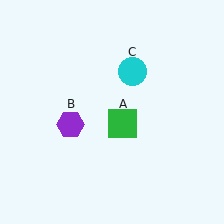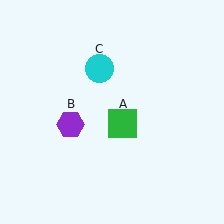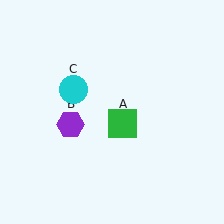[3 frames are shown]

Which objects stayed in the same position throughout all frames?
Green square (object A) and purple hexagon (object B) remained stationary.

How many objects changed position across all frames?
1 object changed position: cyan circle (object C).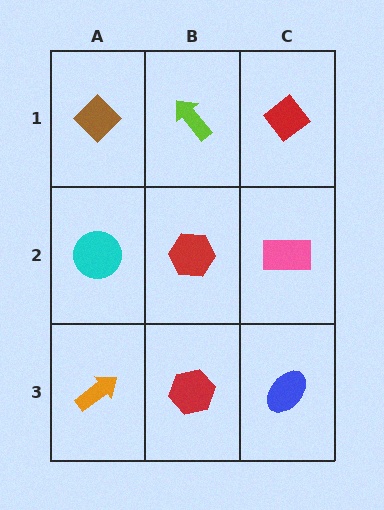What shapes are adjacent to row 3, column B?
A red hexagon (row 2, column B), an orange arrow (row 3, column A), a blue ellipse (row 3, column C).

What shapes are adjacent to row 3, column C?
A pink rectangle (row 2, column C), a red hexagon (row 3, column B).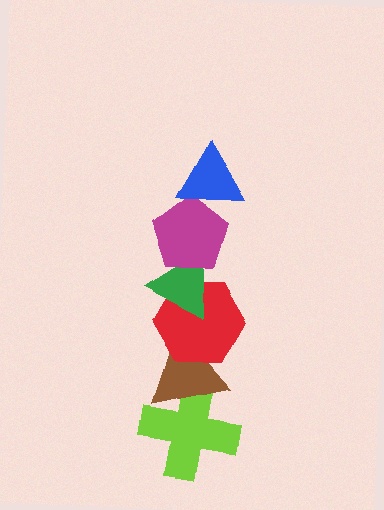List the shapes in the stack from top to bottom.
From top to bottom: the blue triangle, the magenta pentagon, the green triangle, the red hexagon, the brown triangle, the lime cross.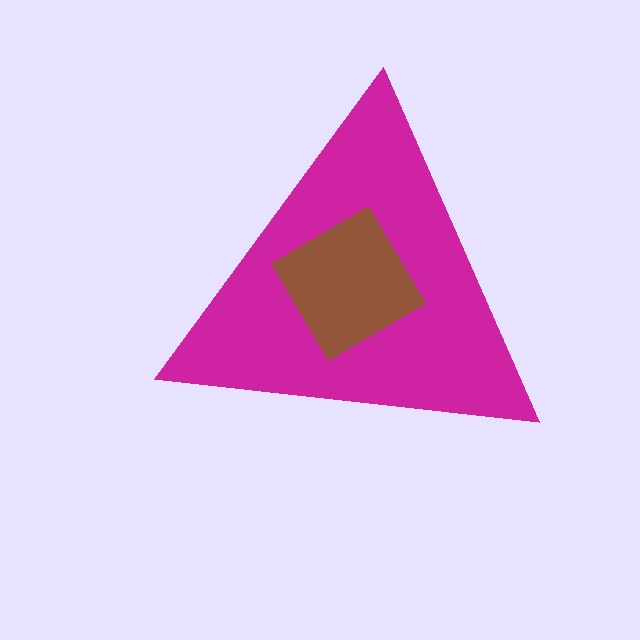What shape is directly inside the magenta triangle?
The brown diamond.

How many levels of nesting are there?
2.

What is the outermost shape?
The magenta triangle.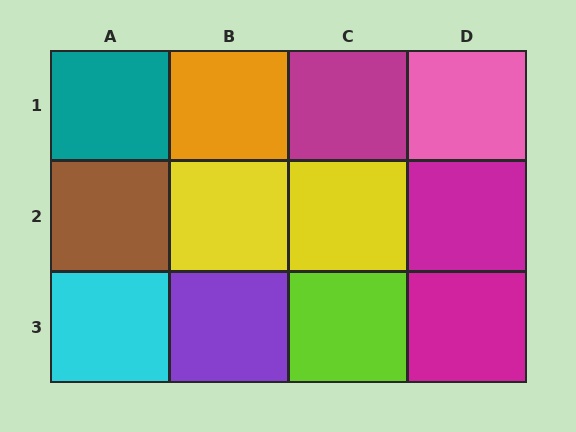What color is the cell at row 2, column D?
Magenta.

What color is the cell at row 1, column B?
Orange.